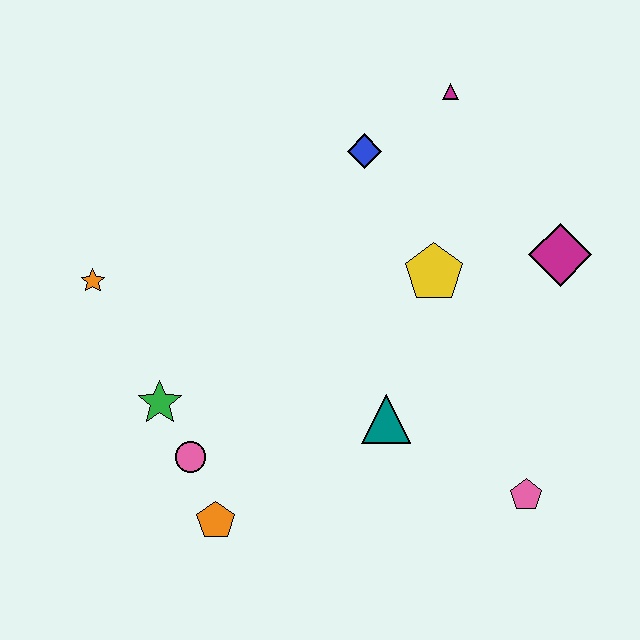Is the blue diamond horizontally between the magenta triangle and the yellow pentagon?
No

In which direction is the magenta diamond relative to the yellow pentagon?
The magenta diamond is to the right of the yellow pentagon.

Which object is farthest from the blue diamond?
The orange pentagon is farthest from the blue diamond.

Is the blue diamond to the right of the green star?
Yes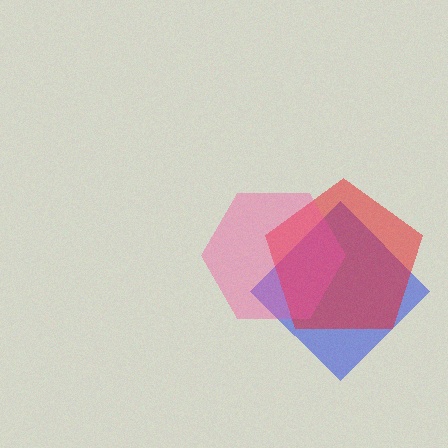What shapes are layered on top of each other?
The layered shapes are: a blue diamond, a red pentagon, a pink hexagon.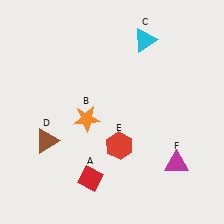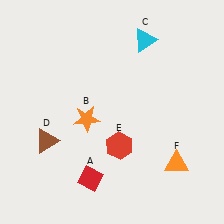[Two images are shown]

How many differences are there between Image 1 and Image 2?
There is 1 difference between the two images.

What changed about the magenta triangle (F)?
In Image 1, F is magenta. In Image 2, it changed to orange.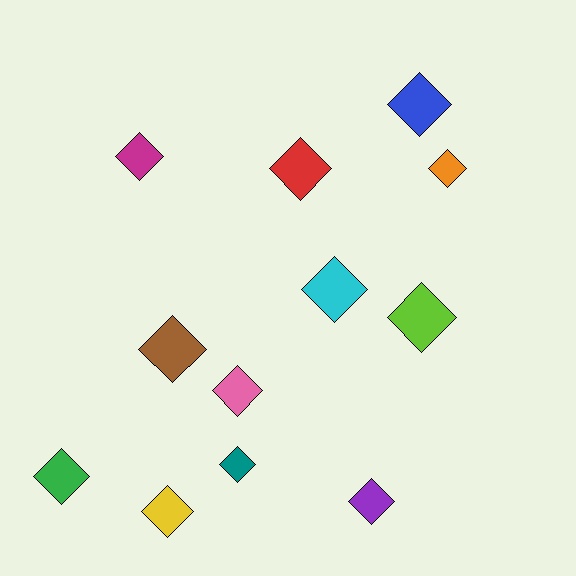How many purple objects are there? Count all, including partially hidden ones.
There is 1 purple object.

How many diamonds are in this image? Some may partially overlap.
There are 12 diamonds.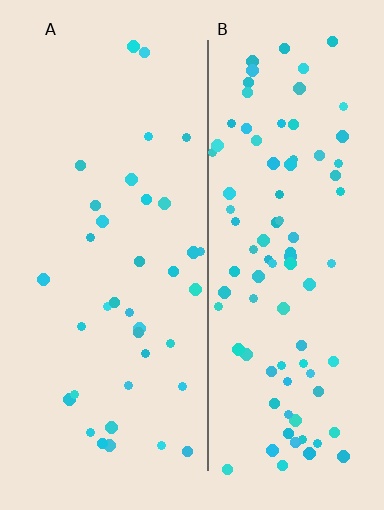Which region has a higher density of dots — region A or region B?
B (the right).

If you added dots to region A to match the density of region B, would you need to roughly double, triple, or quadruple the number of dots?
Approximately double.